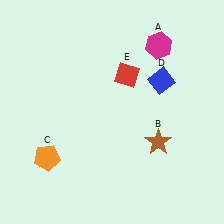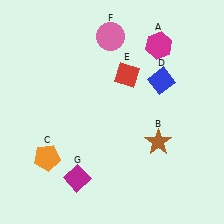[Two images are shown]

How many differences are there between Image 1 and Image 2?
There are 2 differences between the two images.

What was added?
A pink circle (F), a magenta diamond (G) were added in Image 2.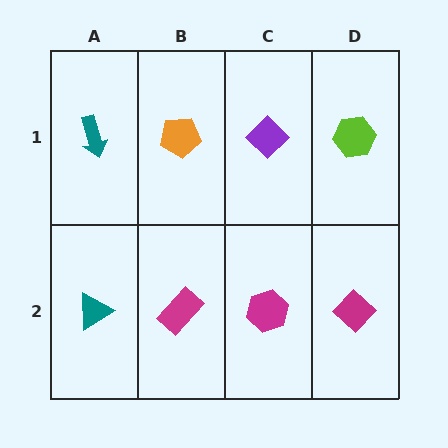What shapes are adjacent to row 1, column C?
A magenta hexagon (row 2, column C), an orange pentagon (row 1, column B), a lime hexagon (row 1, column D).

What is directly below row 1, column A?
A teal triangle.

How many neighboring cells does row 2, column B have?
3.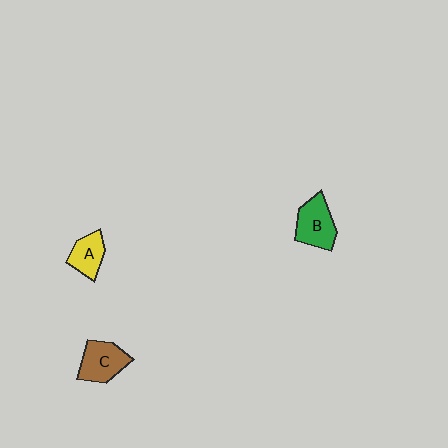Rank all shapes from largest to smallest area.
From largest to smallest: B (green), C (brown), A (yellow).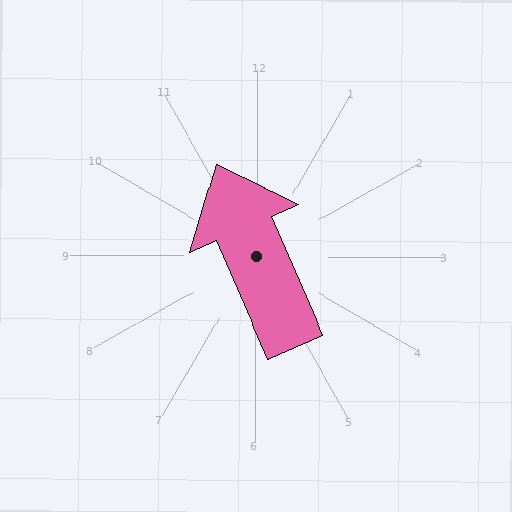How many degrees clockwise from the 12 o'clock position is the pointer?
Approximately 336 degrees.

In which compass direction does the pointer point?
Northwest.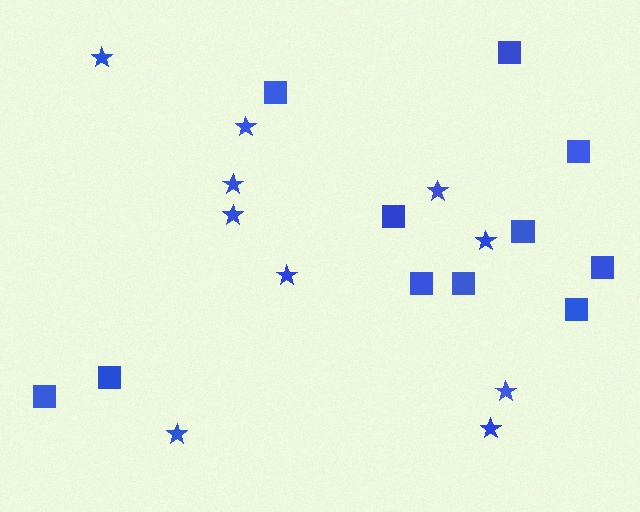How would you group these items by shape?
There are 2 groups: one group of stars (10) and one group of squares (11).